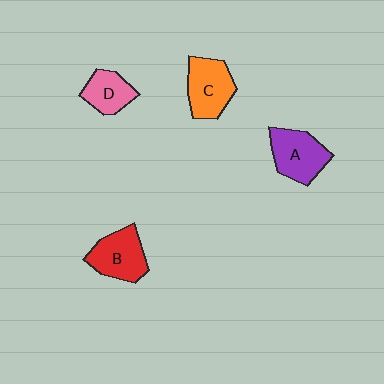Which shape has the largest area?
Shape A (purple).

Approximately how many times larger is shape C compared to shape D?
Approximately 1.4 times.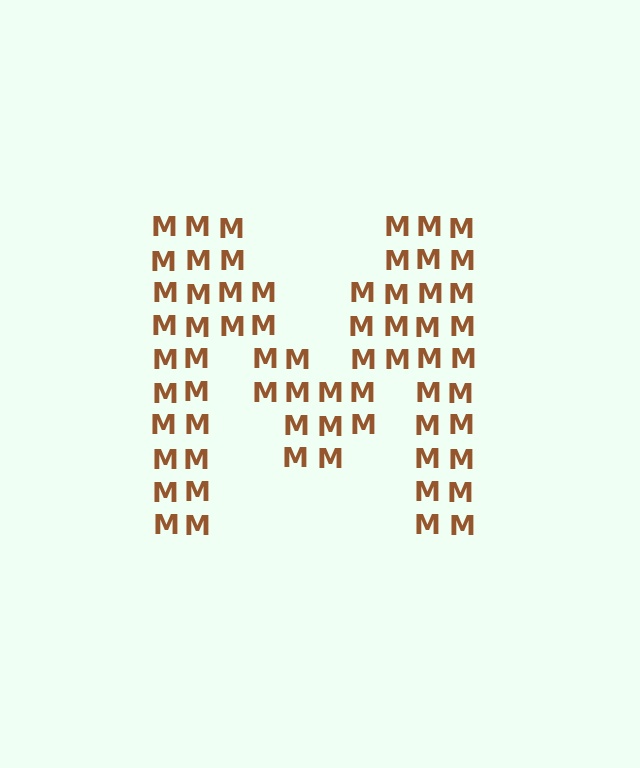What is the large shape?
The large shape is the letter M.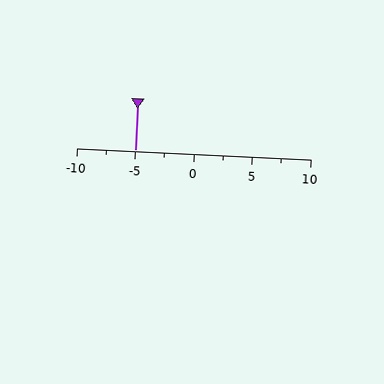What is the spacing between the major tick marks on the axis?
The major ticks are spaced 5 apart.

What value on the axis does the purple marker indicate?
The marker indicates approximately -5.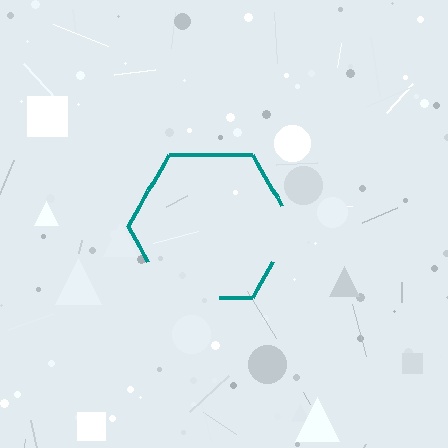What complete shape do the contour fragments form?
The contour fragments form a hexagon.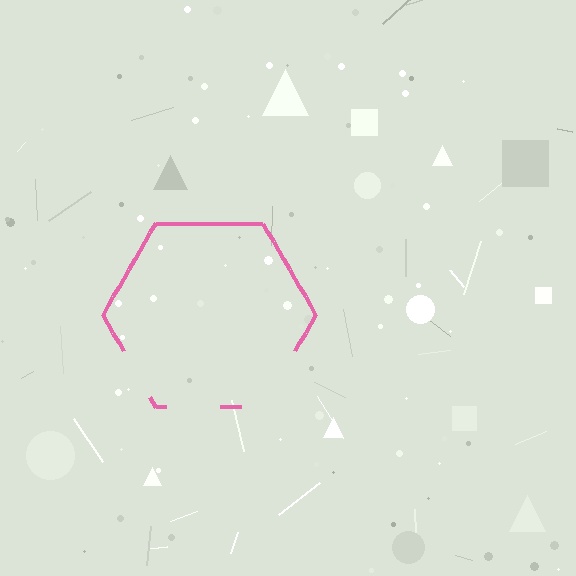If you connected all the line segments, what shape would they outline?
They would outline a hexagon.